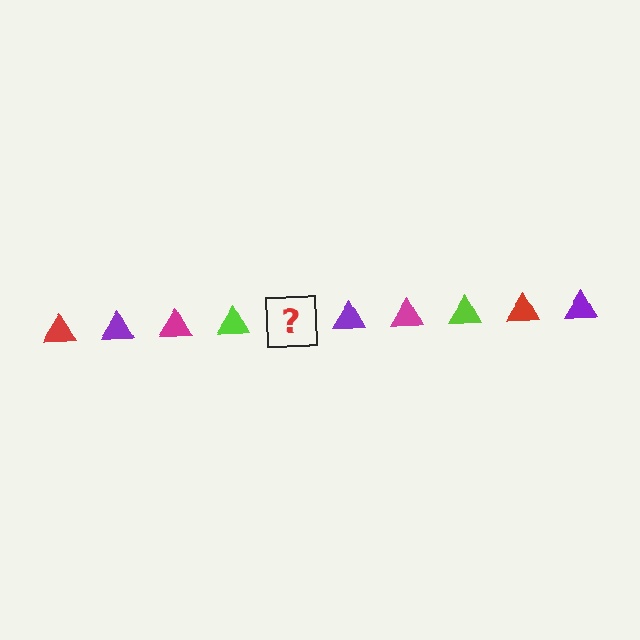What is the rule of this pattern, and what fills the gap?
The rule is that the pattern cycles through red, purple, magenta, lime triangles. The gap should be filled with a red triangle.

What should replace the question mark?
The question mark should be replaced with a red triangle.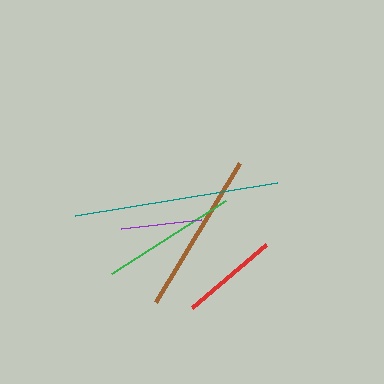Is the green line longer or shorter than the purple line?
The green line is longer than the purple line.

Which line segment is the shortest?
The purple line is the shortest at approximately 81 pixels.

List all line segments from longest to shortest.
From longest to shortest: teal, brown, green, red, purple.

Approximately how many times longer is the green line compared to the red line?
The green line is approximately 1.4 times the length of the red line.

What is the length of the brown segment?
The brown segment is approximately 162 pixels long.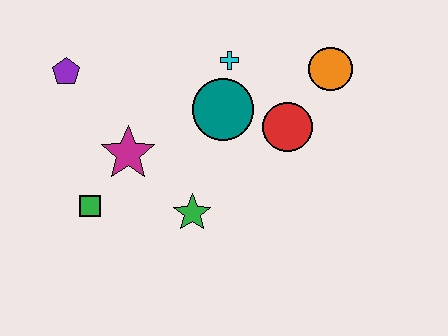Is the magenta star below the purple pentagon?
Yes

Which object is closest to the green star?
The magenta star is closest to the green star.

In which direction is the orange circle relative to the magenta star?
The orange circle is to the right of the magenta star.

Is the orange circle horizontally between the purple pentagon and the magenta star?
No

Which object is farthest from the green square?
The orange circle is farthest from the green square.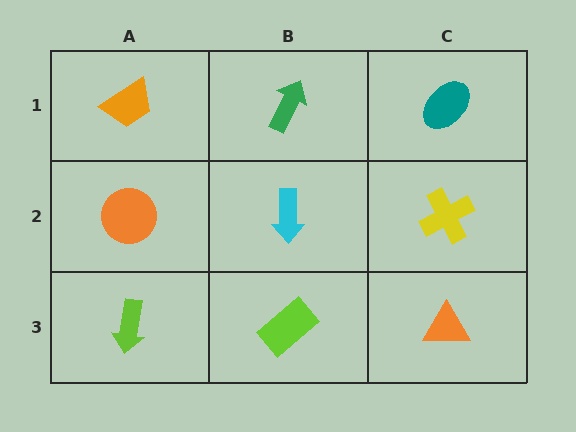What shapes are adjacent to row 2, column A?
An orange trapezoid (row 1, column A), a lime arrow (row 3, column A), a cyan arrow (row 2, column B).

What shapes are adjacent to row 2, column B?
A green arrow (row 1, column B), a lime rectangle (row 3, column B), an orange circle (row 2, column A), a yellow cross (row 2, column C).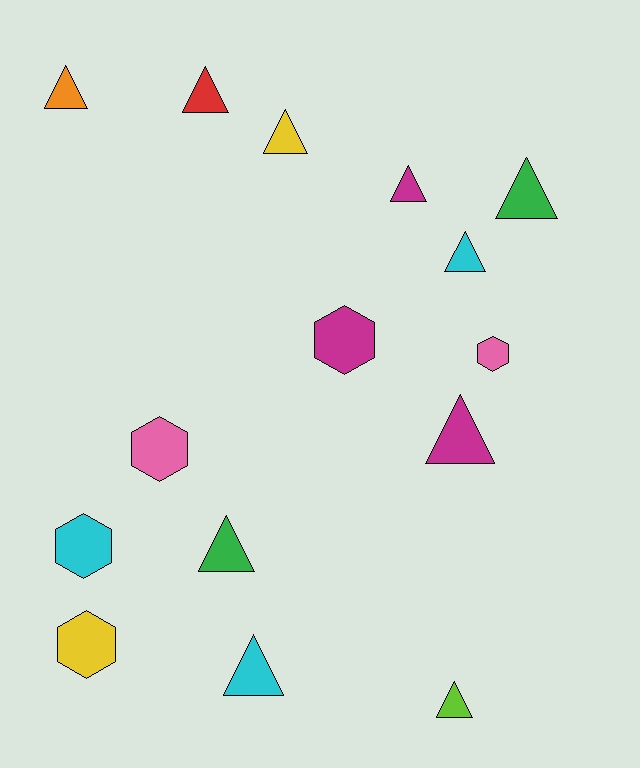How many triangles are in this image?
There are 10 triangles.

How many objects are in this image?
There are 15 objects.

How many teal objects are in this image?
There are no teal objects.